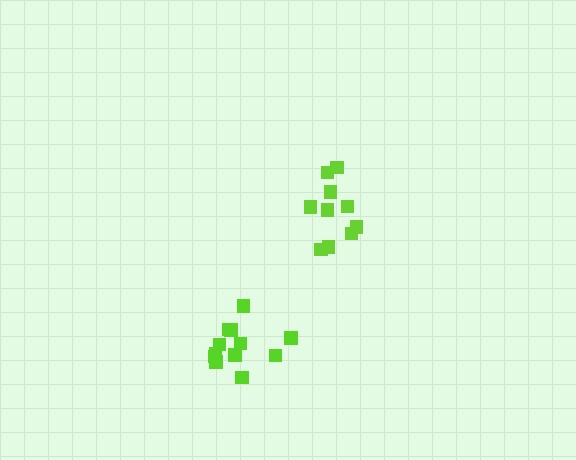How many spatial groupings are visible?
There are 2 spatial groupings.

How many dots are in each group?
Group 1: 10 dots, Group 2: 12 dots (22 total).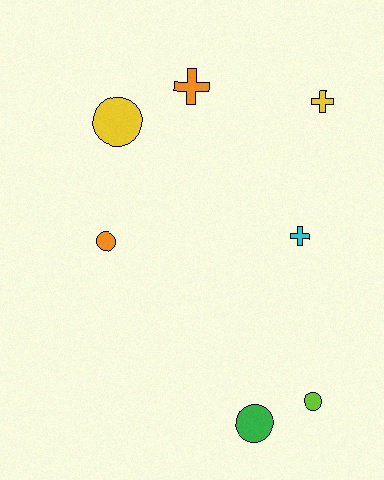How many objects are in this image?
There are 7 objects.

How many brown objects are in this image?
There are no brown objects.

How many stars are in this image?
There are no stars.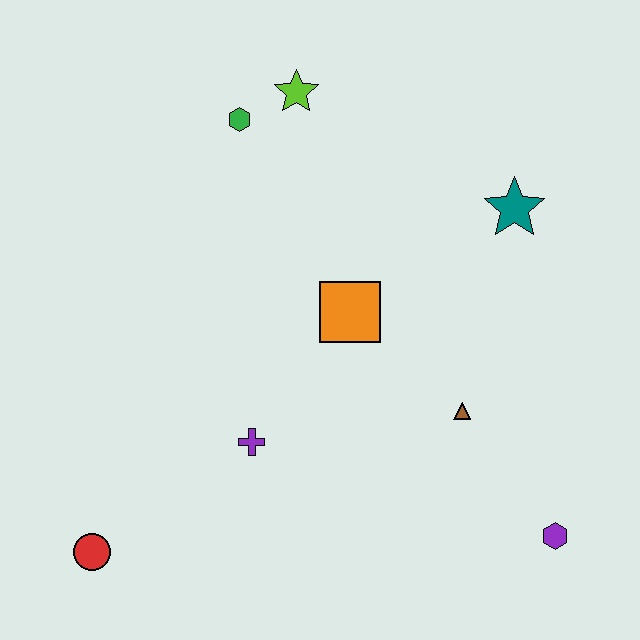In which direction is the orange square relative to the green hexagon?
The orange square is below the green hexagon.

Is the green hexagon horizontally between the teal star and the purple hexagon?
No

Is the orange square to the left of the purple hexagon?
Yes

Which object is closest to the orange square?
The brown triangle is closest to the orange square.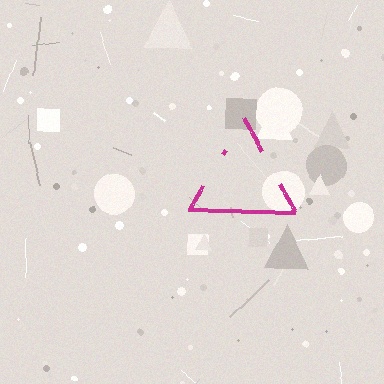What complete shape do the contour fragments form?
The contour fragments form a triangle.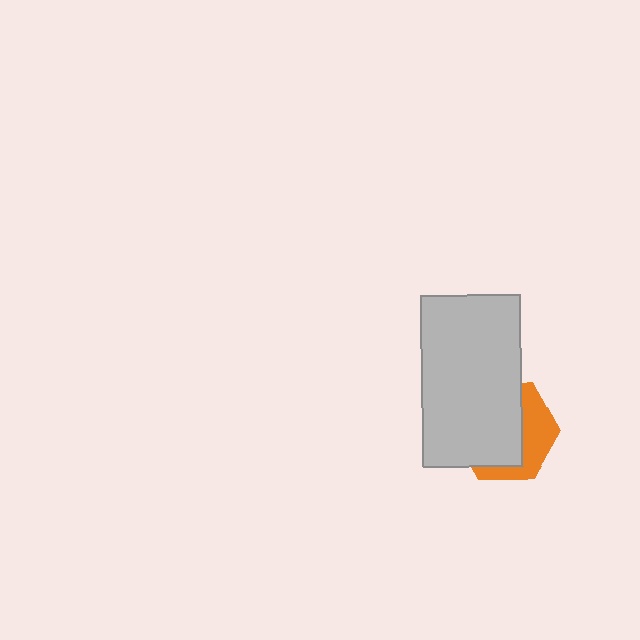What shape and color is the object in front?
The object in front is a light gray rectangle.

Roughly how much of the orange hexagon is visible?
A small part of it is visible (roughly 37%).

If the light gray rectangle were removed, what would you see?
You would see the complete orange hexagon.